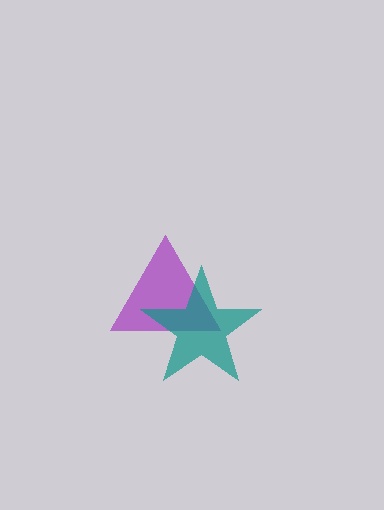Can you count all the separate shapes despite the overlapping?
Yes, there are 2 separate shapes.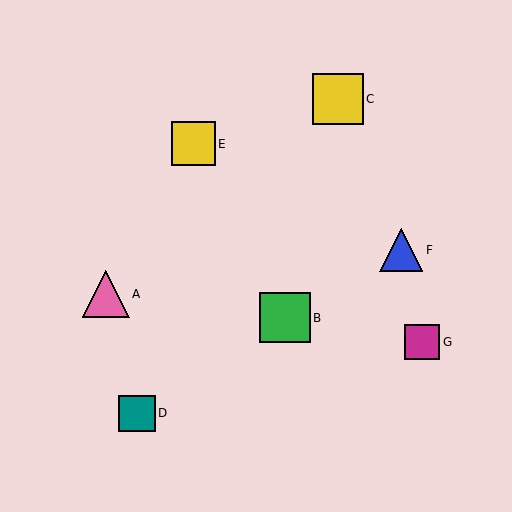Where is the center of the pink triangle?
The center of the pink triangle is at (106, 294).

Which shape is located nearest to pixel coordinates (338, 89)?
The yellow square (labeled C) at (338, 99) is nearest to that location.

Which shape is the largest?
The yellow square (labeled C) is the largest.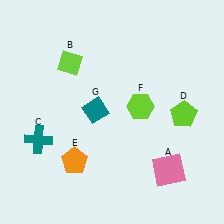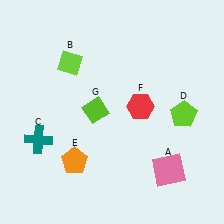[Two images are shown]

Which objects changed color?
F changed from lime to red. G changed from teal to lime.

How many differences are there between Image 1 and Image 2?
There are 2 differences between the two images.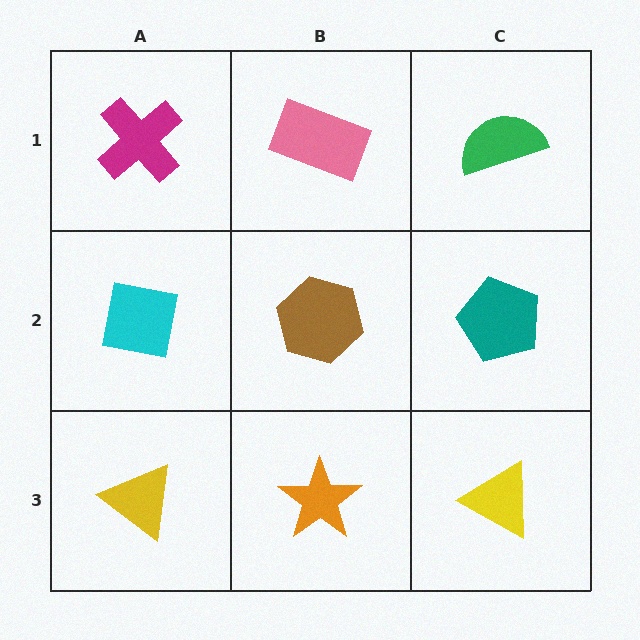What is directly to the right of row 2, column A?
A brown hexagon.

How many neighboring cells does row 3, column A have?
2.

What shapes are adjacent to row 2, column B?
A pink rectangle (row 1, column B), an orange star (row 3, column B), a cyan square (row 2, column A), a teal pentagon (row 2, column C).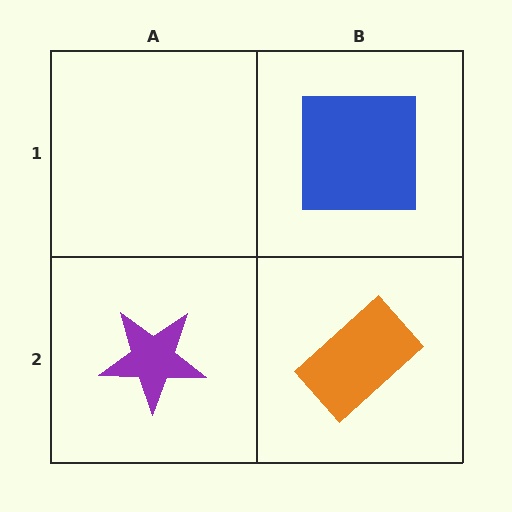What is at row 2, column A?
A purple star.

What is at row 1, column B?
A blue square.